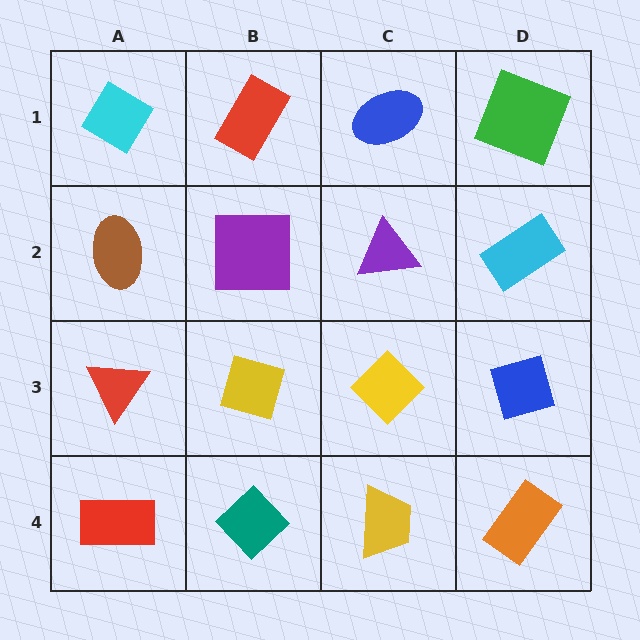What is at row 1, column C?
A blue ellipse.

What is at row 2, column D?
A cyan rectangle.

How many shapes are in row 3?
4 shapes.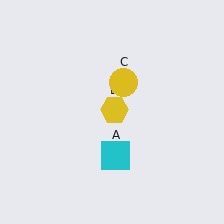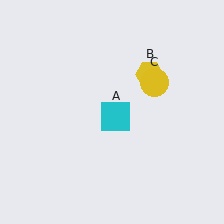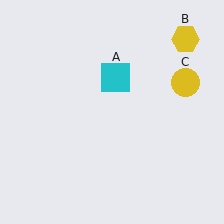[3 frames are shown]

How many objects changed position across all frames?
3 objects changed position: cyan square (object A), yellow hexagon (object B), yellow circle (object C).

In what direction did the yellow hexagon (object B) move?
The yellow hexagon (object B) moved up and to the right.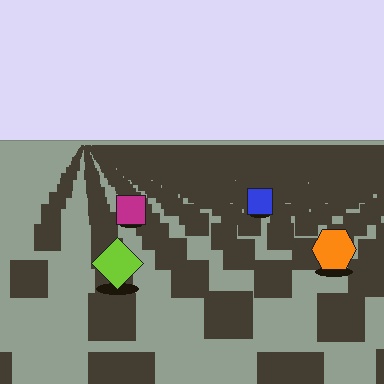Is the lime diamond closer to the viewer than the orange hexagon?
Yes. The lime diamond is closer — you can tell from the texture gradient: the ground texture is coarser near it.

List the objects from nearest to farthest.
From nearest to farthest: the lime diamond, the orange hexagon, the magenta square, the blue square.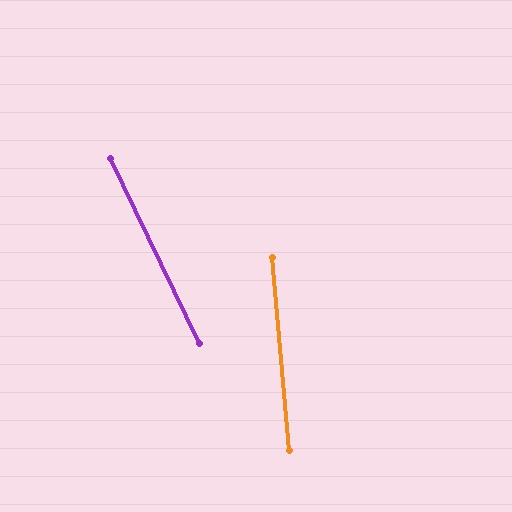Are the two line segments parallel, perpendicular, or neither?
Neither parallel nor perpendicular — they differ by about 21°.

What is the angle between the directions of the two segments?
Approximately 21 degrees.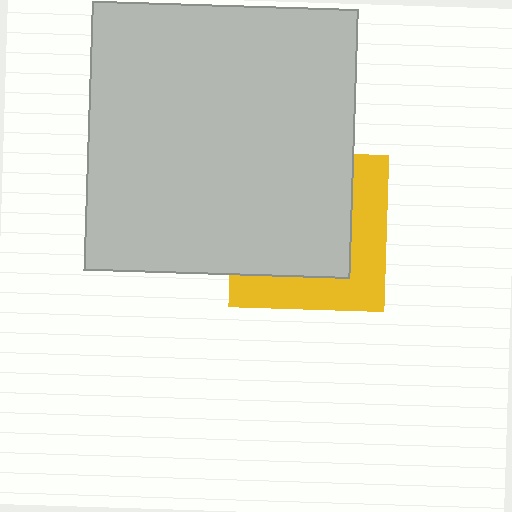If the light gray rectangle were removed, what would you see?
You would see the complete yellow square.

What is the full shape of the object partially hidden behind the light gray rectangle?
The partially hidden object is a yellow square.